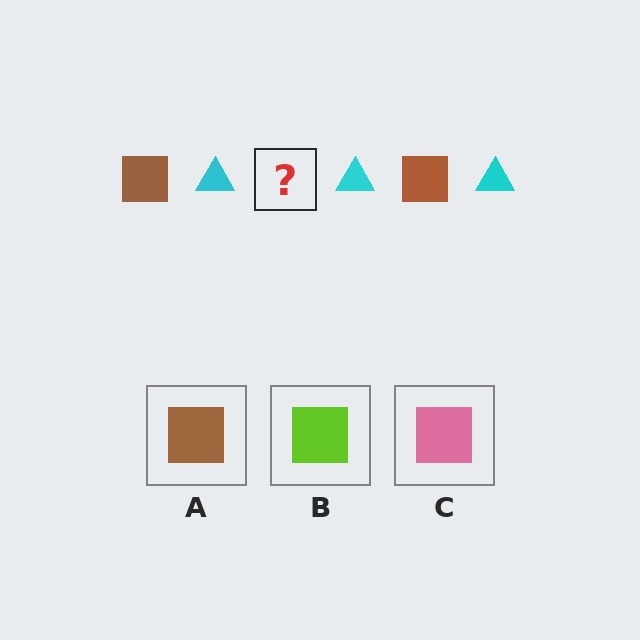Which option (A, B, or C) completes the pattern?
A.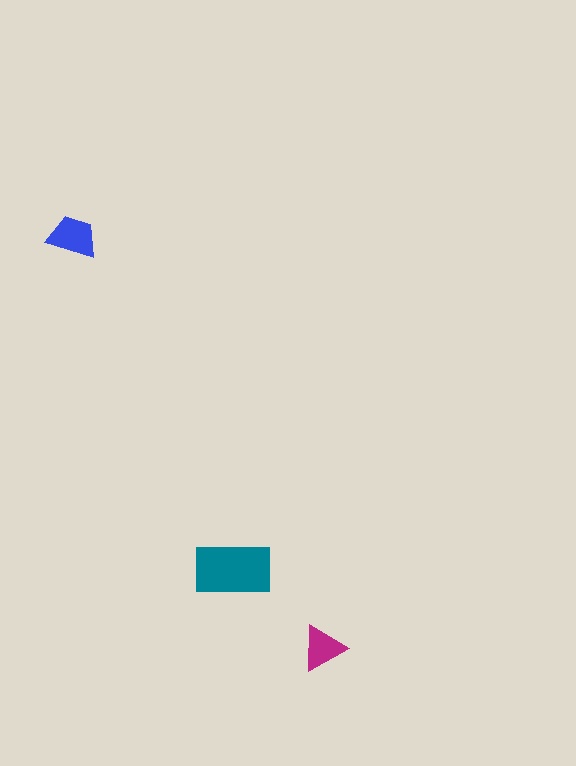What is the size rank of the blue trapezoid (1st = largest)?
2nd.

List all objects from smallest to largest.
The magenta triangle, the blue trapezoid, the teal rectangle.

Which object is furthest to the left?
The blue trapezoid is leftmost.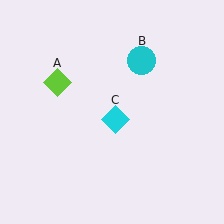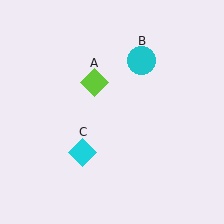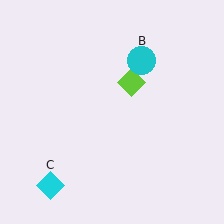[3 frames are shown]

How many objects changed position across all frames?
2 objects changed position: lime diamond (object A), cyan diamond (object C).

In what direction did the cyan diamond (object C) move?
The cyan diamond (object C) moved down and to the left.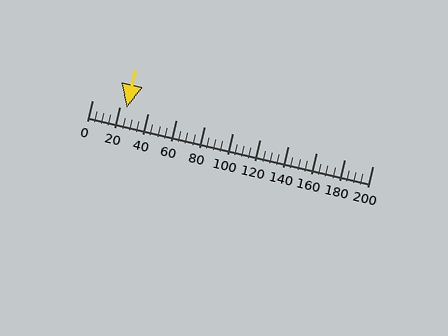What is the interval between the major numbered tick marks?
The major tick marks are spaced 20 units apart.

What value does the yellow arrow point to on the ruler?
The yellow arrow points to approximately 24.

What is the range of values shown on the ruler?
The ruler shows values from 0 to 200.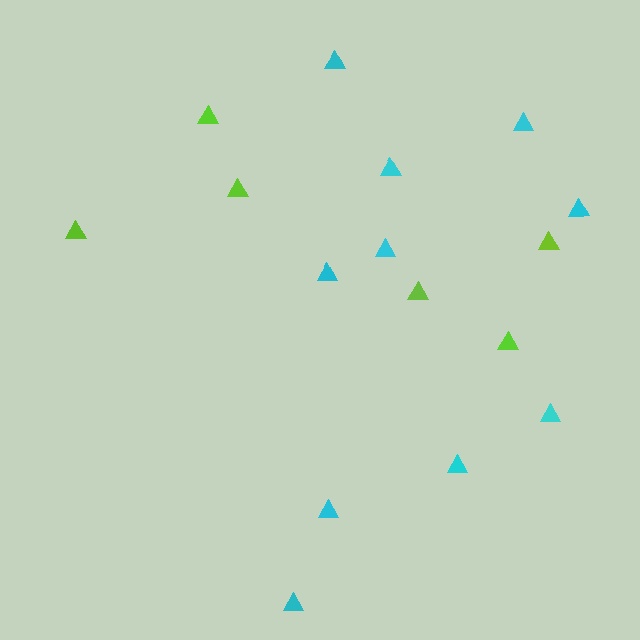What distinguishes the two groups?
There are 2 groups: one group of cyan triangles (10) and one group of lime triangles (6).